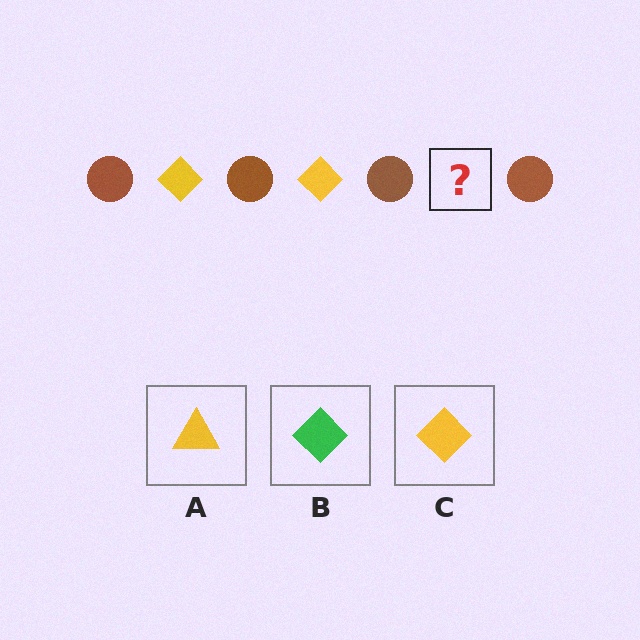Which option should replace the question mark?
Option C.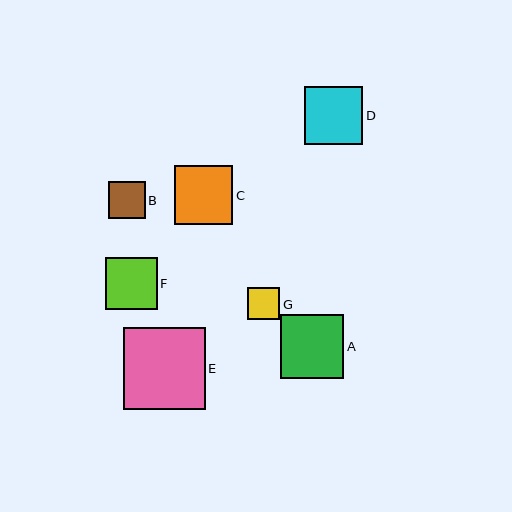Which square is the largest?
Square E is the largest with a size of approximately 82 pixels.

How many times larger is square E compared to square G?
Square E is approximately 2.6 times the size of square G.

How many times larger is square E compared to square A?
Square E is approximately 1.3 times the size of square A.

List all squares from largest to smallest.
From largest to smallest: E, A, C, D, F, B, G.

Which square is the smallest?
Square G is the smallest with a size of approximately 32 pixels.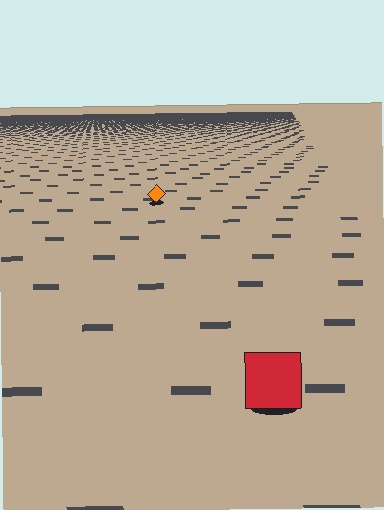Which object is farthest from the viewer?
The orange diamond is farthest from the viewer. It appears smaller and the ground texture around it is denser.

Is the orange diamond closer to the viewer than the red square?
No. The red square is closer — you can tell from the texture gradient: the ground texture is coarser near it.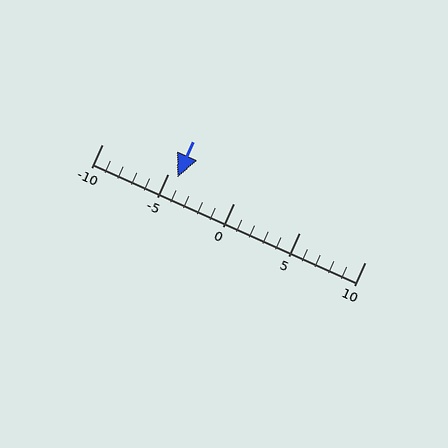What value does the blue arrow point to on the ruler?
The blue arrow points to approximately -4.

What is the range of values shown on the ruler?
The ruler shows values from -10 to 10.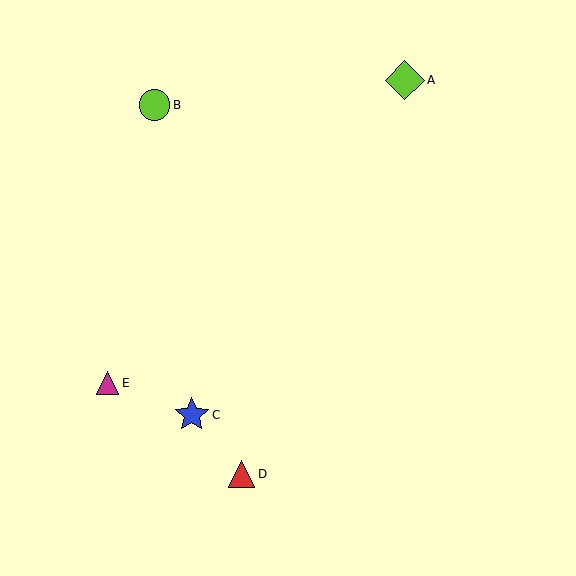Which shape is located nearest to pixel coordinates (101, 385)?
The magenta triangle (labeled E) at (107, 383) is nearest to that location.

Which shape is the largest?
The lime diamond (labeled A) is the largest.